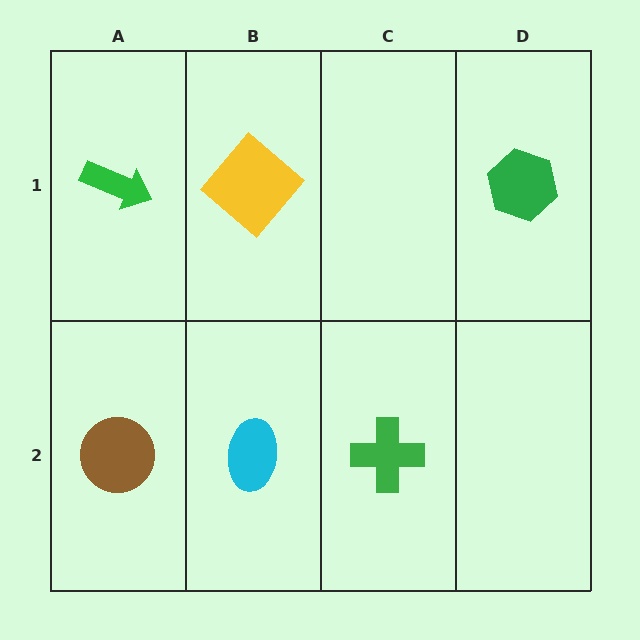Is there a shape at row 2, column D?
No, that cell is empty.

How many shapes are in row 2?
3 shapes.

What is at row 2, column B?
A cyan ellipse.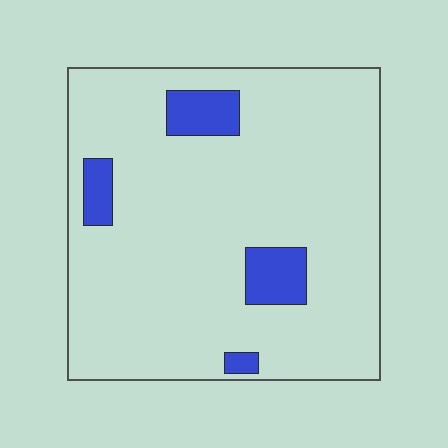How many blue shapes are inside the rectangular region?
4.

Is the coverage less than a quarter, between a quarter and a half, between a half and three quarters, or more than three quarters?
Less than a quarter.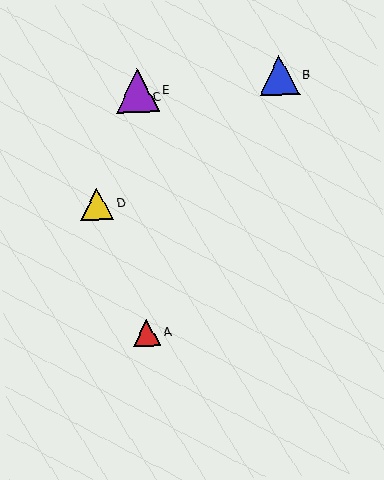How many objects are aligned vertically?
3 objects (A, C, E) are aligned vertically.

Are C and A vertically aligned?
Yes, both are at x≈138.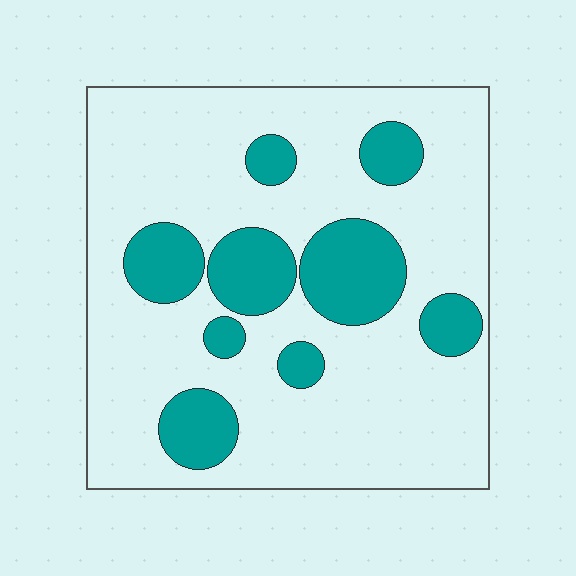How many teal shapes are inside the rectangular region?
9.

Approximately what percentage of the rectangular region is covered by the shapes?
Approximately 25%.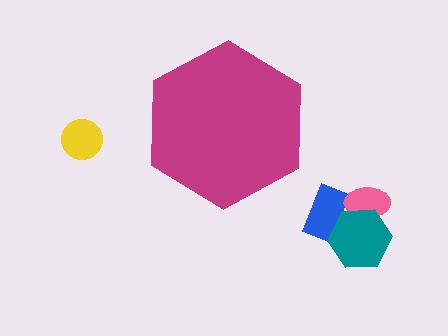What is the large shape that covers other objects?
A magenta hexagon.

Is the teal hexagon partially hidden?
No, the teal hexagon is fully visible.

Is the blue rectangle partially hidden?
No, the blue rectangle is fully visible.